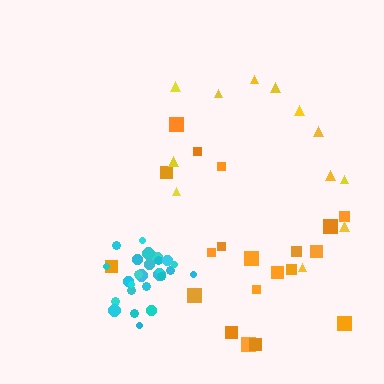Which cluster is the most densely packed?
Cyan.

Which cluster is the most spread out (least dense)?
Yellow.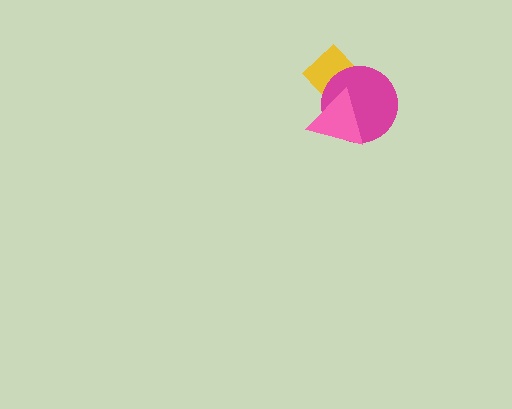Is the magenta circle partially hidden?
Yes, it is partially covered by another shape.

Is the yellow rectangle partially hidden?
Yes, it is partially covered by another shape.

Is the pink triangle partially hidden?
No, no other shape covers it.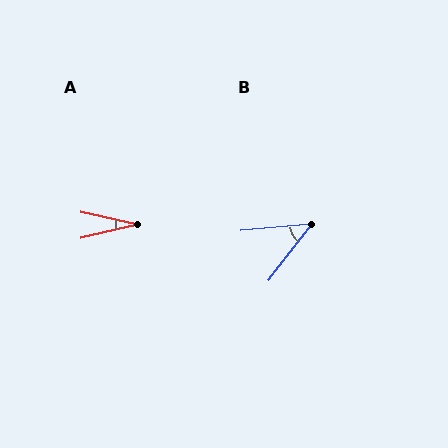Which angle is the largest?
B, at approximately 47 degrees.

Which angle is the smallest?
A, at approximately 27 degrees.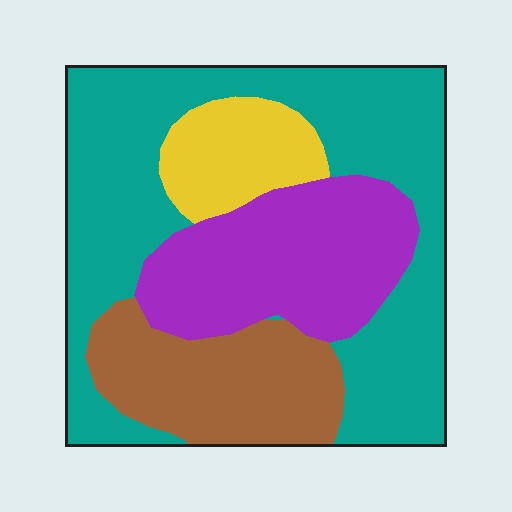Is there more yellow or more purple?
Purple.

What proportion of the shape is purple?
Purple covers roughly 25% of the shape.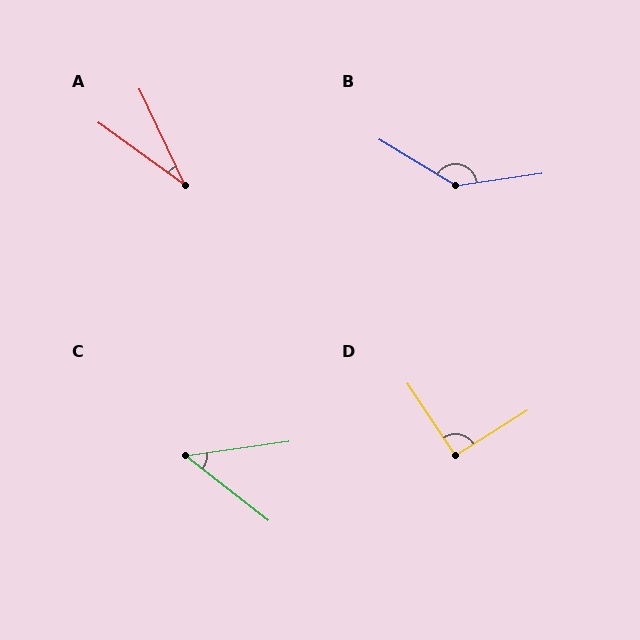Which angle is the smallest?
A, at approximately 29 degrees.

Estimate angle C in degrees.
Approximately 46 degrees.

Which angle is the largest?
B, at approximately 141 degrees.